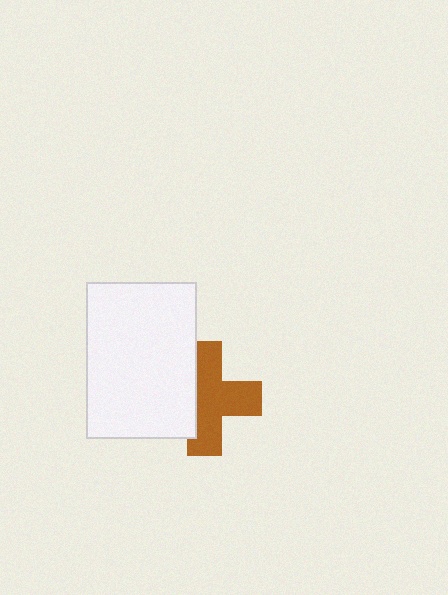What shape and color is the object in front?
The object in front is a white rectangle.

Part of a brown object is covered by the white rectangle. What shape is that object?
It is a cross.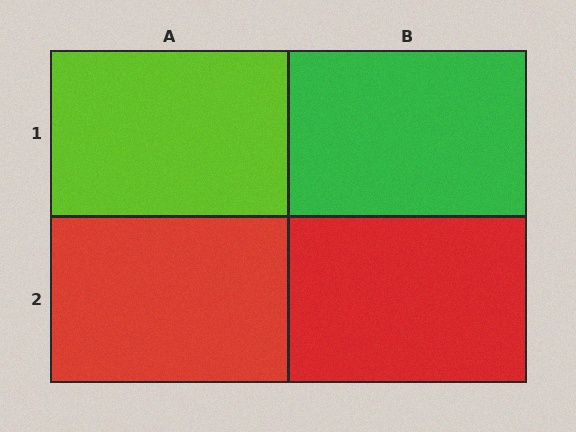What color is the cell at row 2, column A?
Red.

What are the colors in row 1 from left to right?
Lime, green.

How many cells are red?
2 cells are red.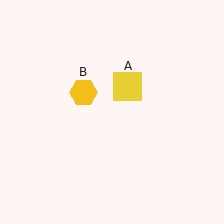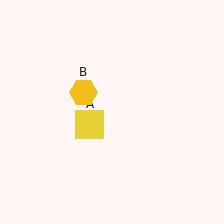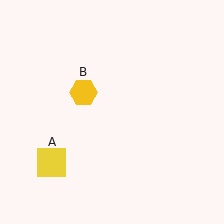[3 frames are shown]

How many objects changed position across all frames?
1 object changed position: yellow square (object A).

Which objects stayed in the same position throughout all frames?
Yellow hexagon (object B) remained stationary.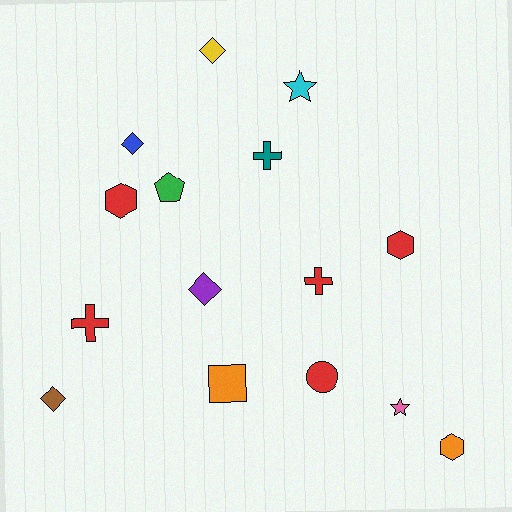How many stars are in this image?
There are 2 stars.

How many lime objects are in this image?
There are no lime objects.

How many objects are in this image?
There are 15 objects.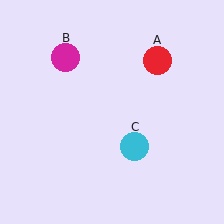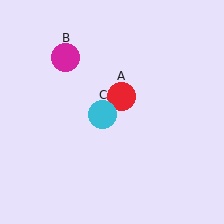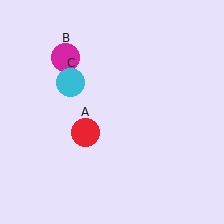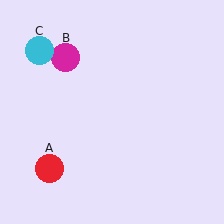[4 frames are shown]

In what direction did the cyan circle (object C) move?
The cyan circle (object C) moved up and to the left.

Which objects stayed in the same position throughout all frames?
Magenta circle (object B) remained stationary.